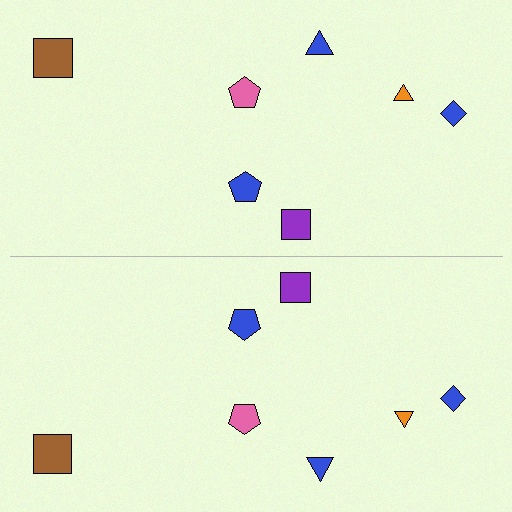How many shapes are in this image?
There are 14 shapes in this image.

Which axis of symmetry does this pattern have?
The pattern has a horizontal axis of symmetry running through the center of the image.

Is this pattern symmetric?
Yes, this pattern has bilateral (reflection) symmetry.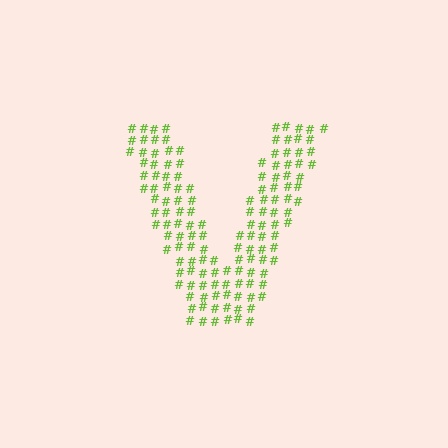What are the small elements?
The small elements are hash symbols.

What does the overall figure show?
The overall figure shows the letter V.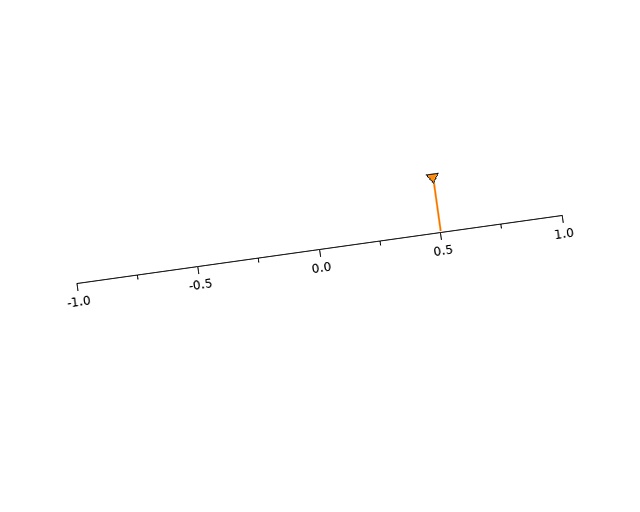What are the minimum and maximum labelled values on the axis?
The axis runs from -1.0 to 1.0.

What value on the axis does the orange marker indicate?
The marker indicates approximately 0.5.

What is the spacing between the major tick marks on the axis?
The major ticks are spaced 0.5 apart.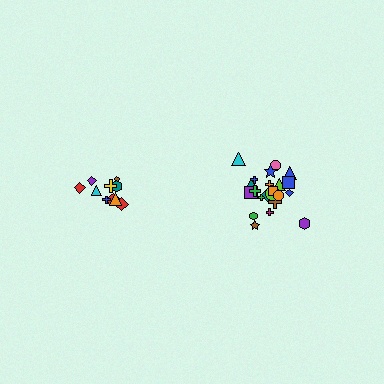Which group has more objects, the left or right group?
The right group.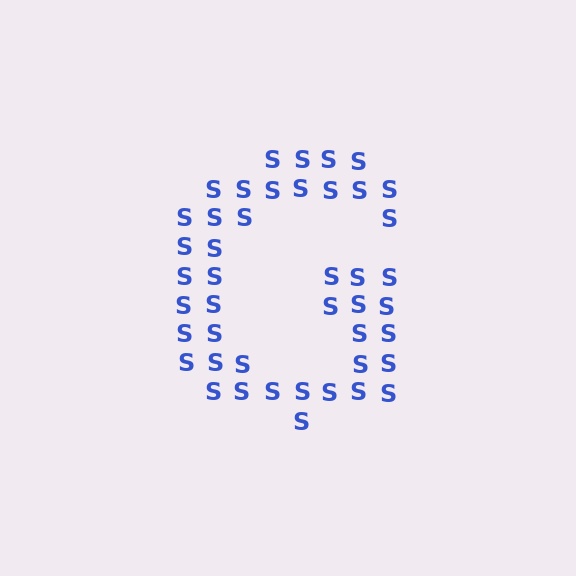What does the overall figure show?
The overall figure shows the letter G.